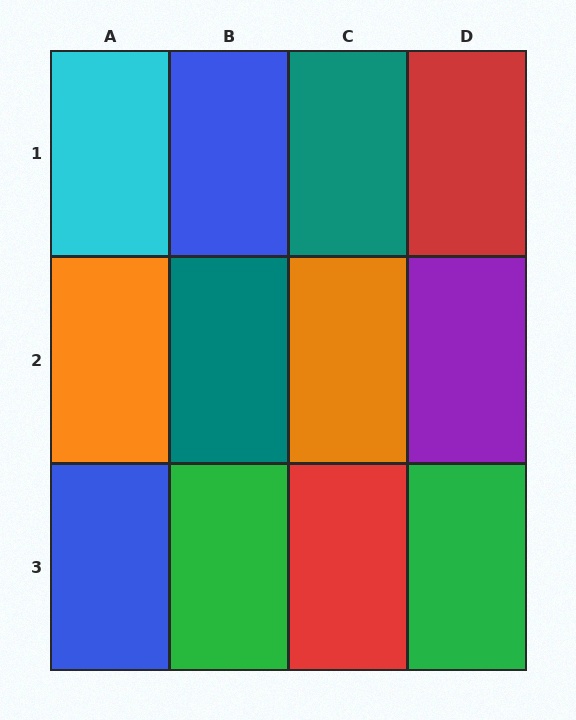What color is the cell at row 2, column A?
Orange.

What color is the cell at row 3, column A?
Blue.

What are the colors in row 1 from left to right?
Cyan, blue, teal, red.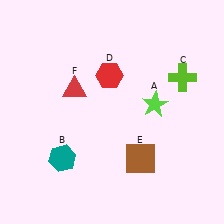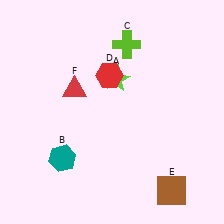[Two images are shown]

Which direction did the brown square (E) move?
The brown square (E) moved down.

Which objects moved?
The objects that moved are: the lime star (A), the lime cross (C), the brown square (E).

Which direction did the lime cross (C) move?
The lime cross (C) moved left.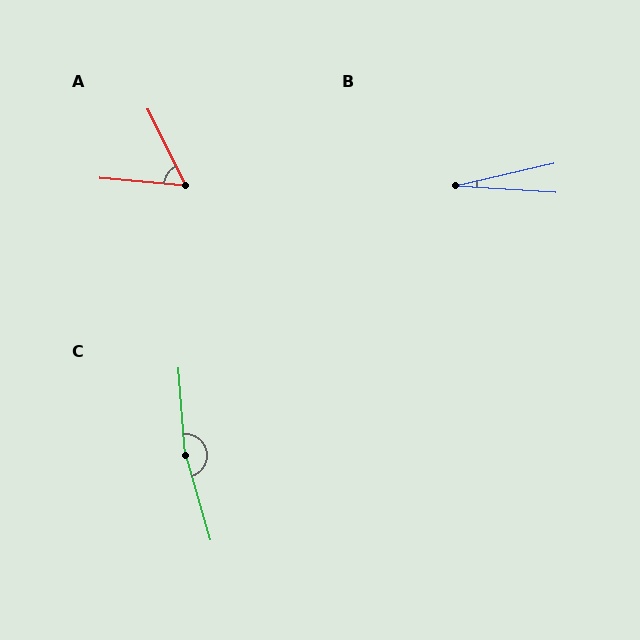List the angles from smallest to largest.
B (16°), A (59°), C (168°).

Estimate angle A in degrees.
Approximately 59 degrees.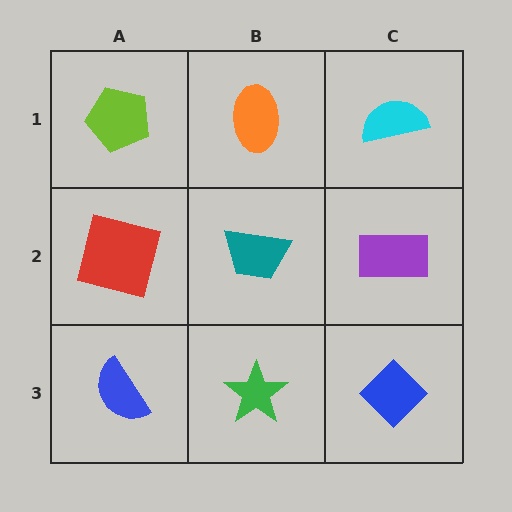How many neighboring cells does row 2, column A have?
3.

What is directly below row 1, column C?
A purple rectangle.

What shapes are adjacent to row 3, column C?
A purple rectangle (row 2, column C), a green star (row 3, column B).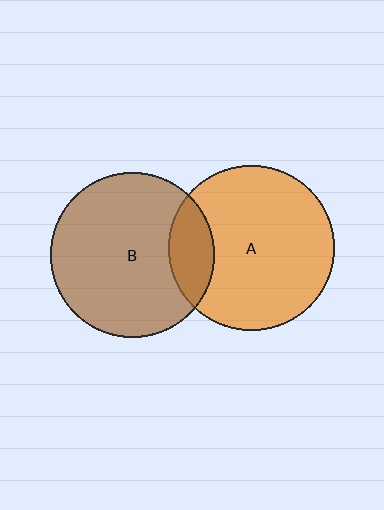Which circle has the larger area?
Circle A (orange).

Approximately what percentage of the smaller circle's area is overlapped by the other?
Approximately 15%.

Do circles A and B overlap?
Yes.